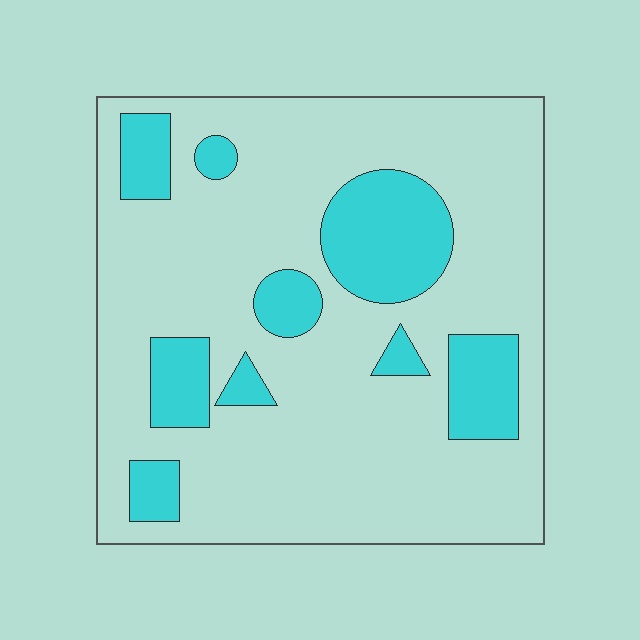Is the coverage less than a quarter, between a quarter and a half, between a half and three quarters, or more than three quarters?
Less than a quarter.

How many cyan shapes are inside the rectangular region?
9.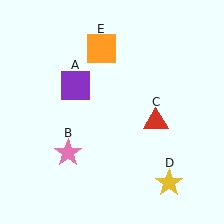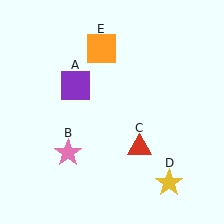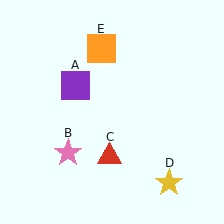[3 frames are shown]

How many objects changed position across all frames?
1 object changed position: red triangle (object C).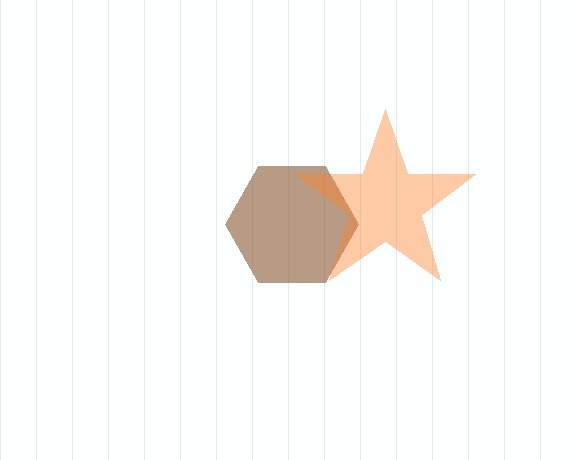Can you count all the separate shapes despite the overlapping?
Yes, there are 2 separate shapes.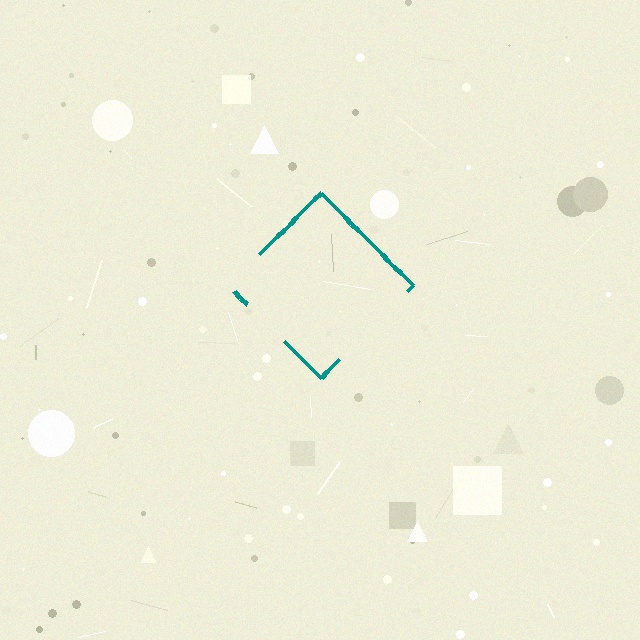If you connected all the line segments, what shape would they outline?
They would outline a diamond.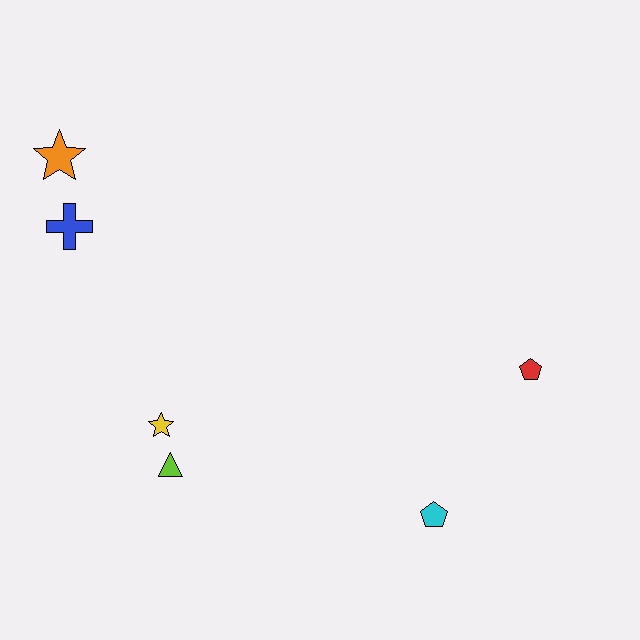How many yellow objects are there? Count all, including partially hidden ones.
There is 1 yellow object.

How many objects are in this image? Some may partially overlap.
There are 6 objects.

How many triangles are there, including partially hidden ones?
There is 1 triangle.